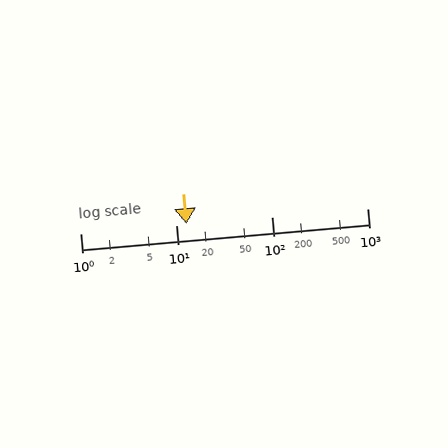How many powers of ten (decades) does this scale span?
The scale spans 3 decades, from 1 to 1000.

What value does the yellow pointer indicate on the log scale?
The pointer indicates approximately 13.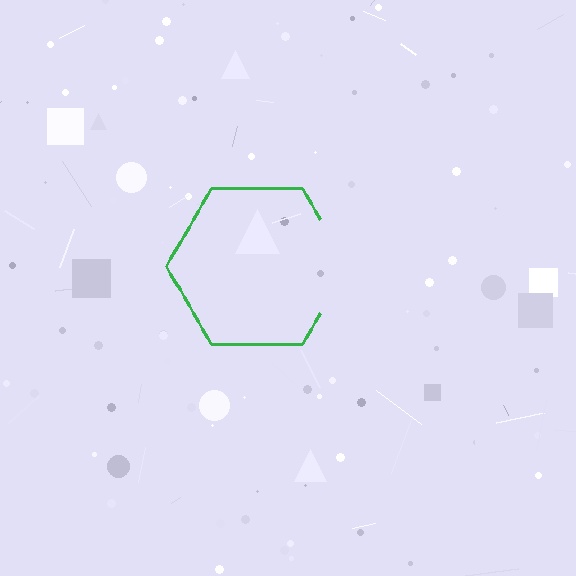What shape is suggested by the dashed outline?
The dashed outline suggests a hexagon.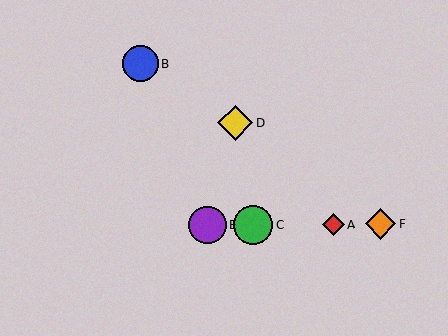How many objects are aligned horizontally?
4 objects (A, C, E, F) are aligned horizontally.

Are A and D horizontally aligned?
No, A is at y≈224 and D is at y≈123.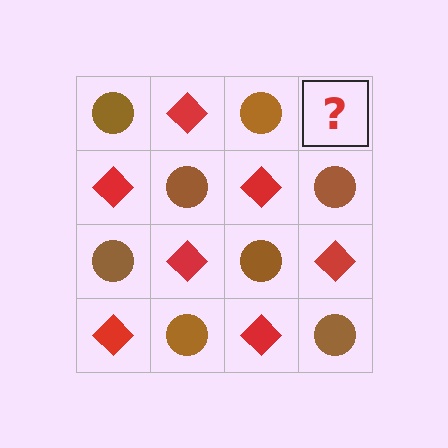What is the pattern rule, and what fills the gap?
The rule is that it alternates brown circle and red diamond in a checkerboard pattern. The gap should be filled with a red diamond.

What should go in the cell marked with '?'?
The missing cell should contain a red diamond.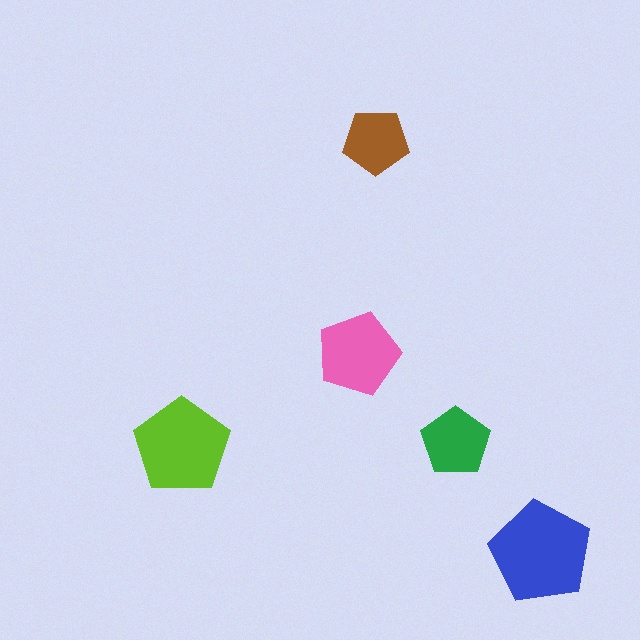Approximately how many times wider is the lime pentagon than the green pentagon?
About 1.5 times wider.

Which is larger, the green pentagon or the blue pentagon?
The blue one.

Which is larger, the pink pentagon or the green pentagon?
The pink one.